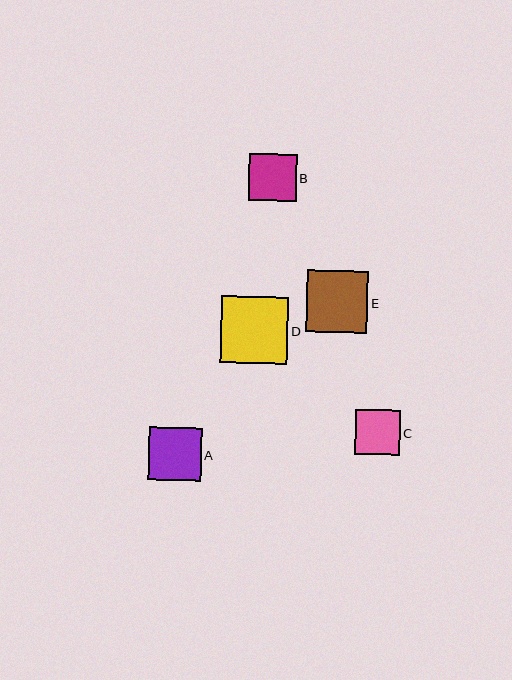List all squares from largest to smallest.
From largest to smallest: D, E, A, B, C.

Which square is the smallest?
Square C is the smallest with a size of approximately 44 pixels.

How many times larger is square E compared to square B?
Square E is approximately 1.3 times the size of square B.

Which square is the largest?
Square D is the largest with a size of approximately 67 pixels.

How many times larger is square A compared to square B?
Square A is approximately 1.1 times the size of square B.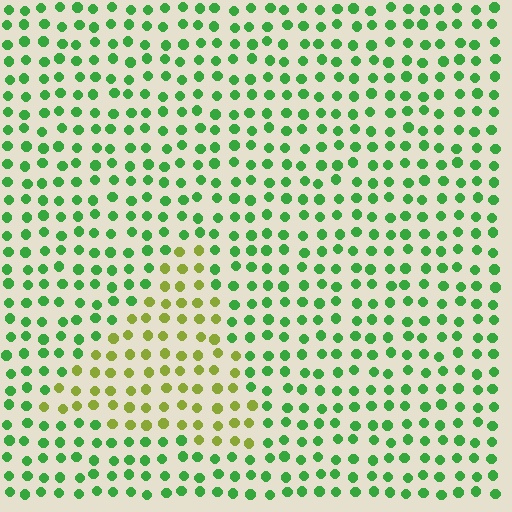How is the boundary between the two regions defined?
The boundary is defined purely by a slight shift in hue (about 48 degrees). Spacing, size, and orientation are identical on both sides.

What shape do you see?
I see a triangle.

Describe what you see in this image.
The image is filled with small green elements in a uniform arrangement. A triangle-shaped region is visible where the elements are tinted to a slightly different hue, forming a subtle color boundary.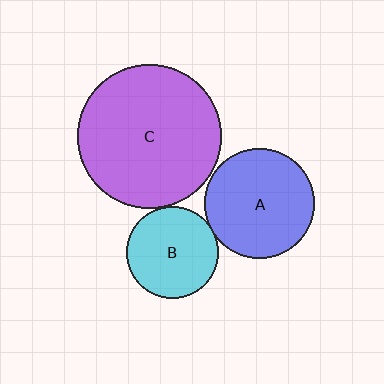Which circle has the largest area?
Circle C (purple).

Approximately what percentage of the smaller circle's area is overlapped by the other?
Approximately 5%.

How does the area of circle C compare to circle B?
Approximately 2.4 times.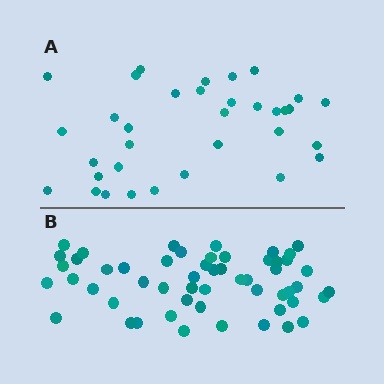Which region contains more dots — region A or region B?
Region B (the bottom region) has more dots.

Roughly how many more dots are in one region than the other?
Region B has approximately 20 more dots than region A.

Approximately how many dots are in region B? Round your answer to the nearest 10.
About 50 dots. (The exact count is 54, which rounds to 50.)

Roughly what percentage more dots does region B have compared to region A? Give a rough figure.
About 60% more.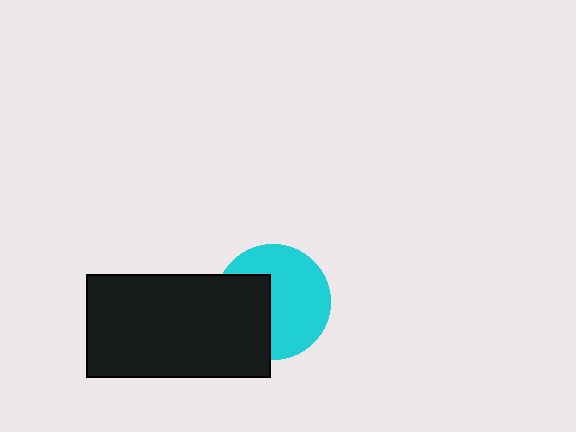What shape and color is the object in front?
The object in front is a black rectangle.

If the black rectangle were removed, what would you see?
You would see the complete cyan circle.